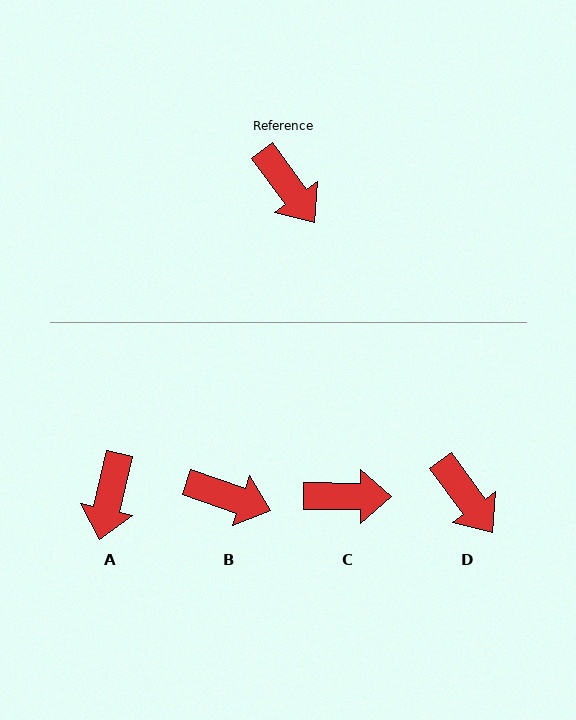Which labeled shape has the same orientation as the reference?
D.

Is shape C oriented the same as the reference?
No, it is off by about 54 degrees.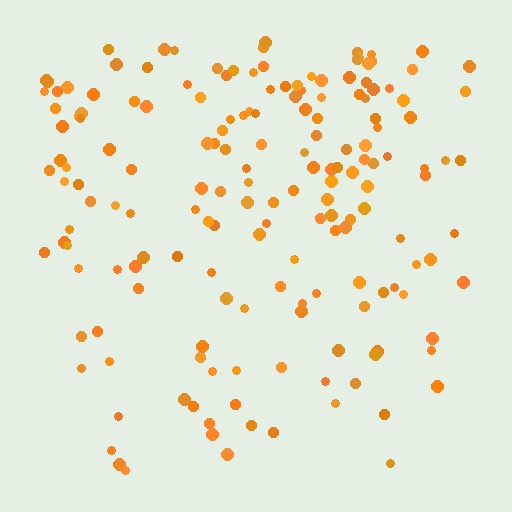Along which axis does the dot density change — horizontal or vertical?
Vertical.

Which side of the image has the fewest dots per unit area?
The bottom.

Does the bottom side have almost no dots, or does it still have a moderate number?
Still a moderate number, just noticeably fewer than the top.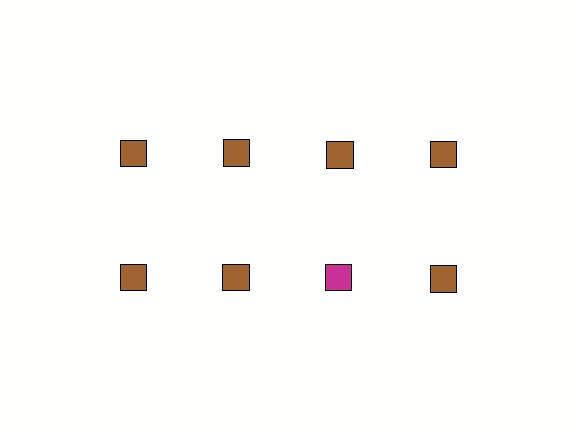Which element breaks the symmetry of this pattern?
The magenta square in the second row, center column breaks the symmetry. All other shapes are brown squares.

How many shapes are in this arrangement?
There are 8 shapes arranged in a grid pattern.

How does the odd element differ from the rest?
It has a different color: magenta instead of brown.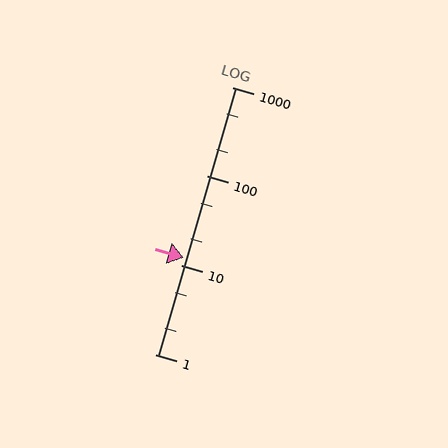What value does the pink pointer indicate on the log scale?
The pointer indicates approximately 12.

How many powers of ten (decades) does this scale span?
The scale spans 3 decades, from 1 to 1000.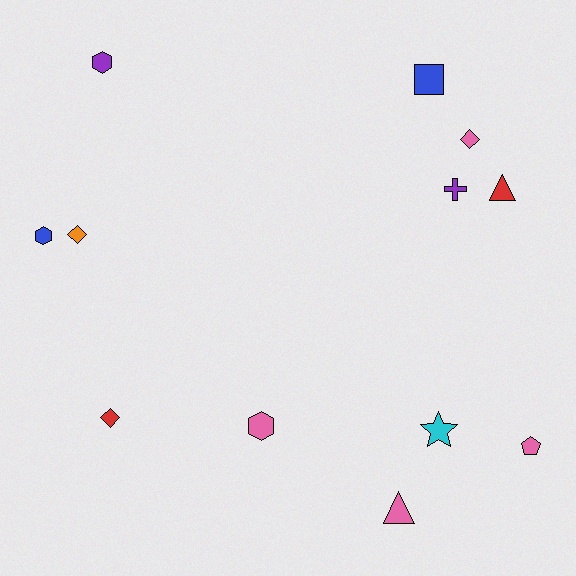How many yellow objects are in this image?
There are no yellow objects.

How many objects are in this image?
There are 12 objects.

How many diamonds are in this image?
There are 3 diamonds.